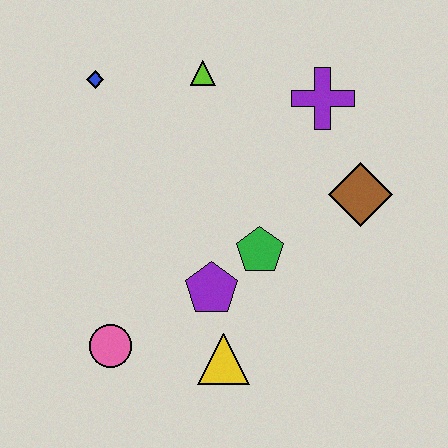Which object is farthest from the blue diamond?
The yellow triangle is farthest from the blue diamond.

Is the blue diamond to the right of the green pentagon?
No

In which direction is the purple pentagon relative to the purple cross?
The purple pentagon is below the purple cross.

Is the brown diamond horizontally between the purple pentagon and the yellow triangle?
No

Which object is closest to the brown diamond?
The purple cross is closest to the brown diamond.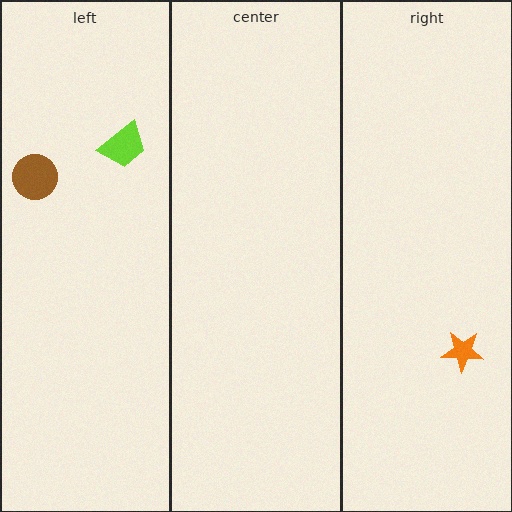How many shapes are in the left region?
2.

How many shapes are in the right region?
1.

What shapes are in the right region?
The orange star.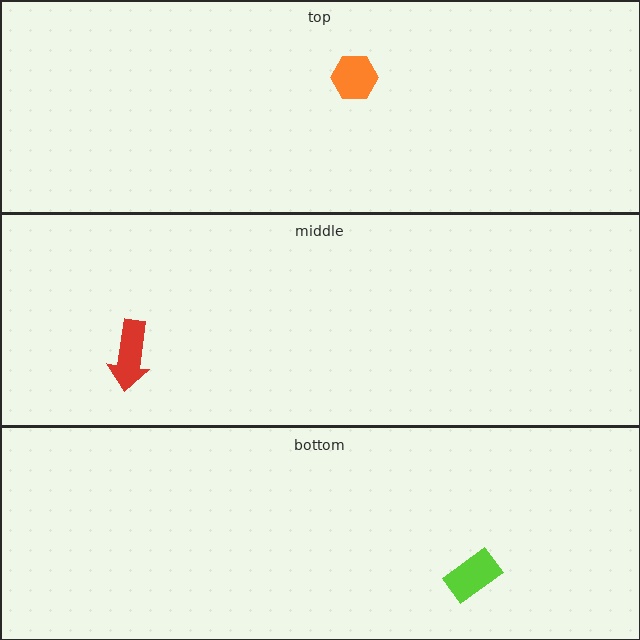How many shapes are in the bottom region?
1.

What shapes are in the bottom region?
The lime rectangle.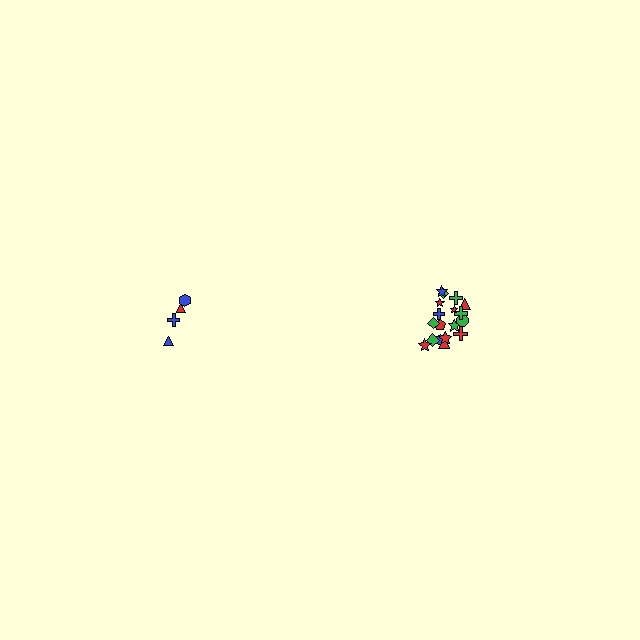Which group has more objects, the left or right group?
The right group.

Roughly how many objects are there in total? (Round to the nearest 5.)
Roughly 20 objects in total.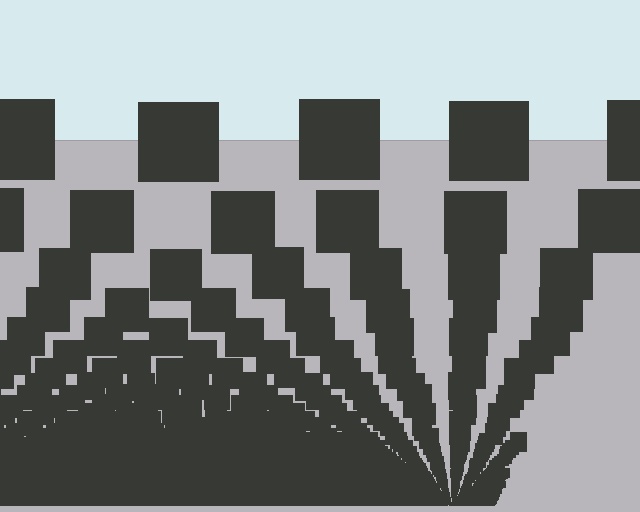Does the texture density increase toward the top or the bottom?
Density increases toward the bottom.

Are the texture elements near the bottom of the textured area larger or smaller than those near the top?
Smaller. The gradient is inverted — elements near the bottom are smaller and denser.